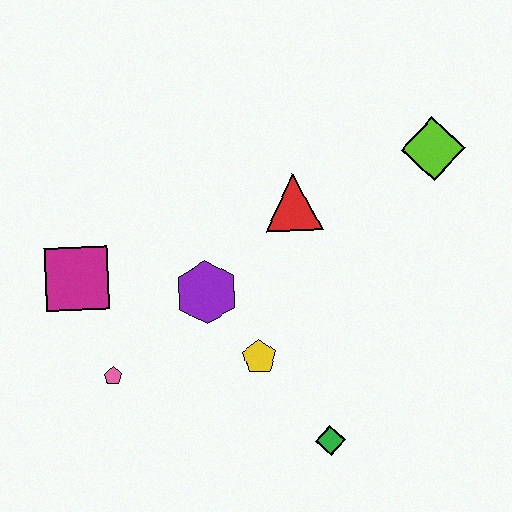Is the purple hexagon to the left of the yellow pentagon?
Yes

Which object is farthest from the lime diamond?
The pink pentagon is farthest from the lime diamond.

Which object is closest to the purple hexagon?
The yellow pentagon is closest to the purple hexagon.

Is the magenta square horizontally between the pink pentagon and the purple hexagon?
No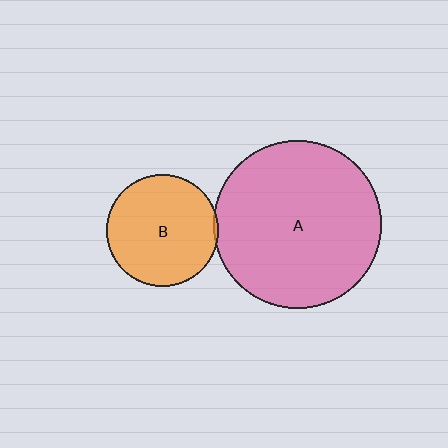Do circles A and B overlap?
Yes.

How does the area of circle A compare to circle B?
Approximately 2.2 times.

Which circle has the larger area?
Circle A (pink).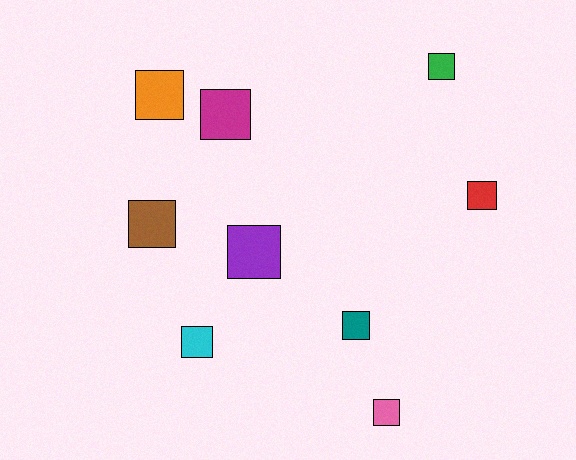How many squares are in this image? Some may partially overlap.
There are 9 squares.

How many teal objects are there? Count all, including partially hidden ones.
There is 1 teal object.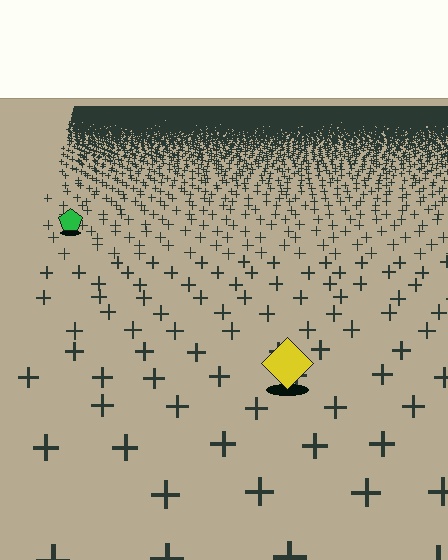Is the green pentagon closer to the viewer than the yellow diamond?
No. The yellow diamond is closer — you can tell from the texture gradient: the ground texture is coarser near it.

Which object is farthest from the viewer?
The green pentagon is farthest from the viewer. It appears smaller and the ground texture around it is denser.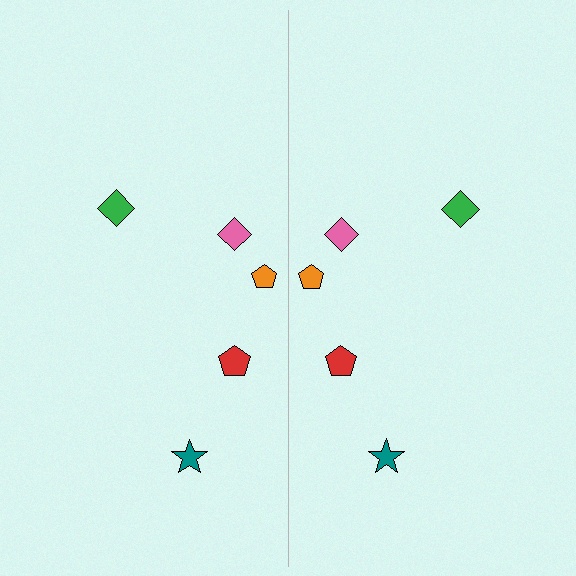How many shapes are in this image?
There are 10 shapes in this image.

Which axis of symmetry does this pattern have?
The pattern has a vertical axis of symmetry running through the center of the image.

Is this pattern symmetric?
Yes, this pattern has bilateral (reflection) symmetry.